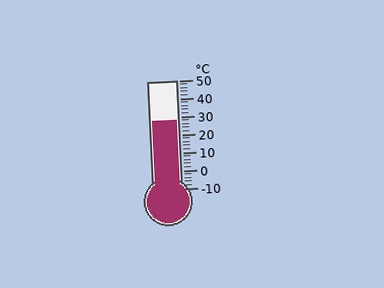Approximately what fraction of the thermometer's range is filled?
The thermometer is filled to approximately 65% of its range.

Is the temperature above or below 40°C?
The temperature is below 40°C.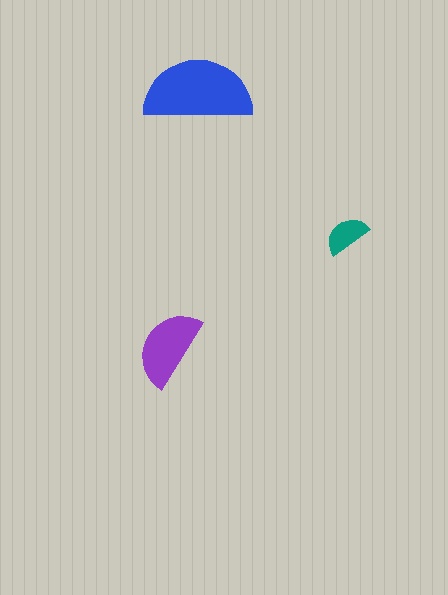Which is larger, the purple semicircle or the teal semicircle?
The purple one.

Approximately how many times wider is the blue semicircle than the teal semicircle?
About 2.5 times wider.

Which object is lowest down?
The purple semicircle is bottommost.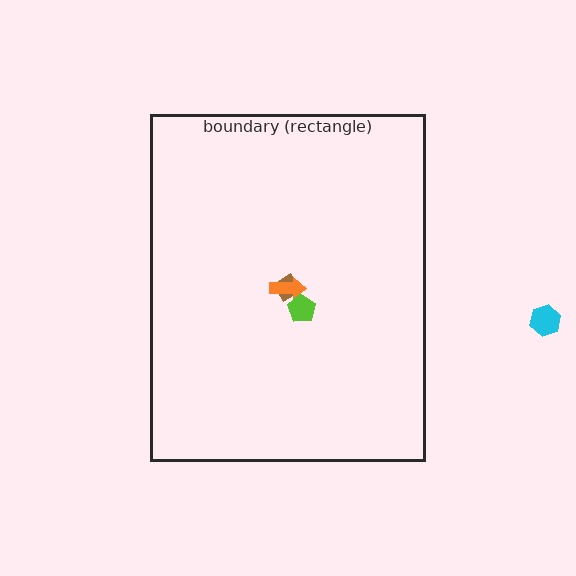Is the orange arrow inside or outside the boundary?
Inside.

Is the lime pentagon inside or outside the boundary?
Inside.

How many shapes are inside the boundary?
3 inside, 1 outside.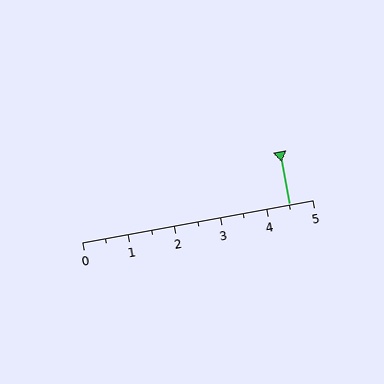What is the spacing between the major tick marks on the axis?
The major ticks are spaced 1 apart.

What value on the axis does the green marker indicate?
The marker indicates approximately 4.5.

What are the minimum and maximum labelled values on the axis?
The axis runs from 0 to 5.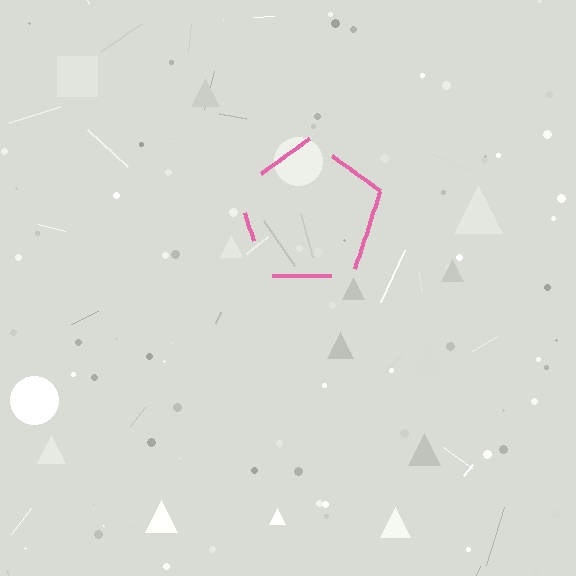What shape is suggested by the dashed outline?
The dashed outline suggests a pentagon.